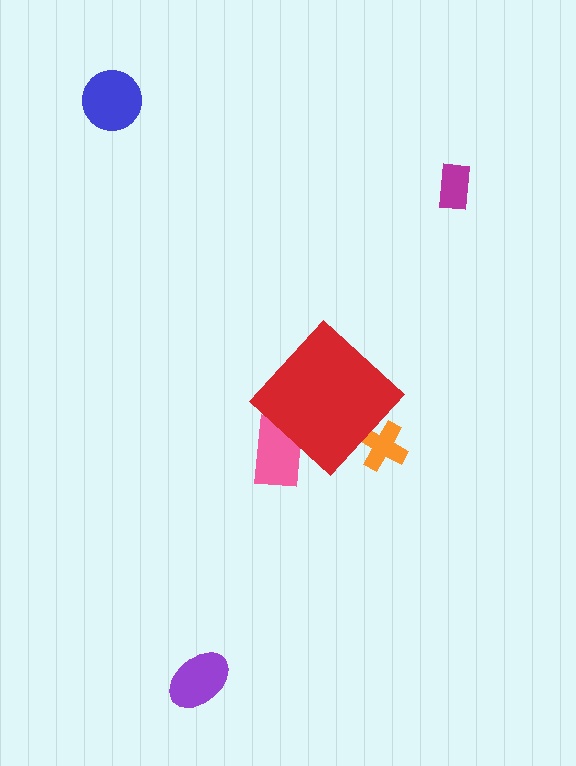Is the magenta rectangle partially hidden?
No, the magenta rectangle is fully visible.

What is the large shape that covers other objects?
A red diamond.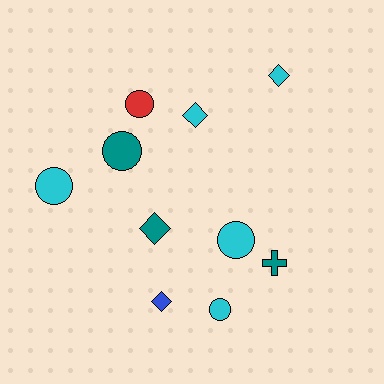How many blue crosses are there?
There are no blue crosses.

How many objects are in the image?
There are 10 objects.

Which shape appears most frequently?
Circle, with 5 objects.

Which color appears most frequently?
Cyan, with 5 objects.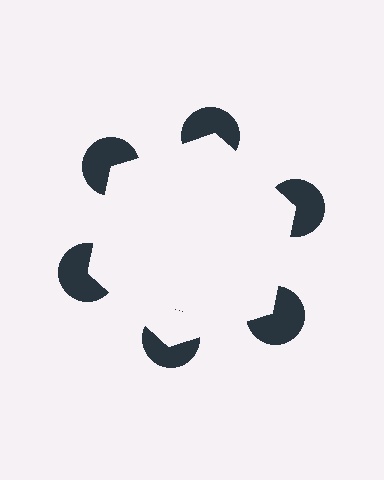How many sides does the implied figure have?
6 sides.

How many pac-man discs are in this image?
There are 6 — one at each vertex of the illusory hexagon.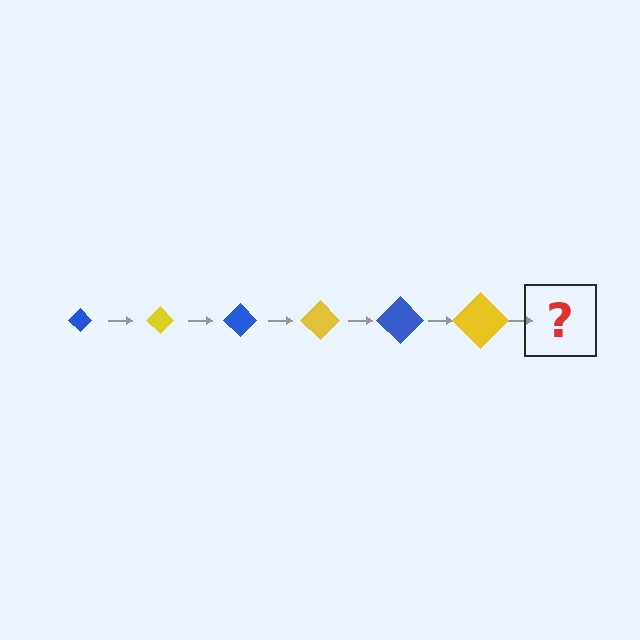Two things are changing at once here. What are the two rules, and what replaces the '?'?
The two rules are that the diamond grows larger each step and the color cycles through blue and yellow. The '?' should be a blue diamond, larger than the previous one.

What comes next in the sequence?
The next element should be a blue diamond, larger than the previous one.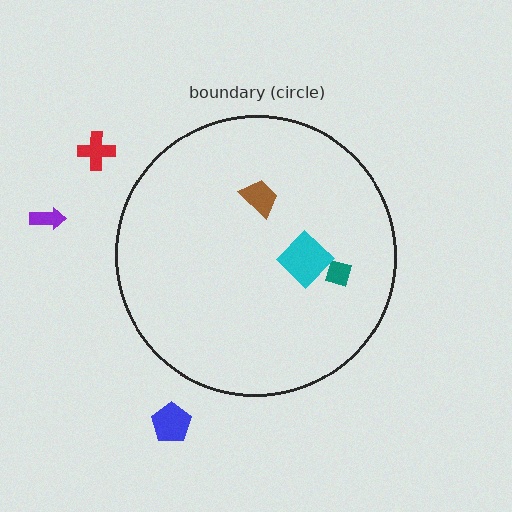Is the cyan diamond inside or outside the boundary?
Inside.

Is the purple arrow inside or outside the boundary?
Outside.